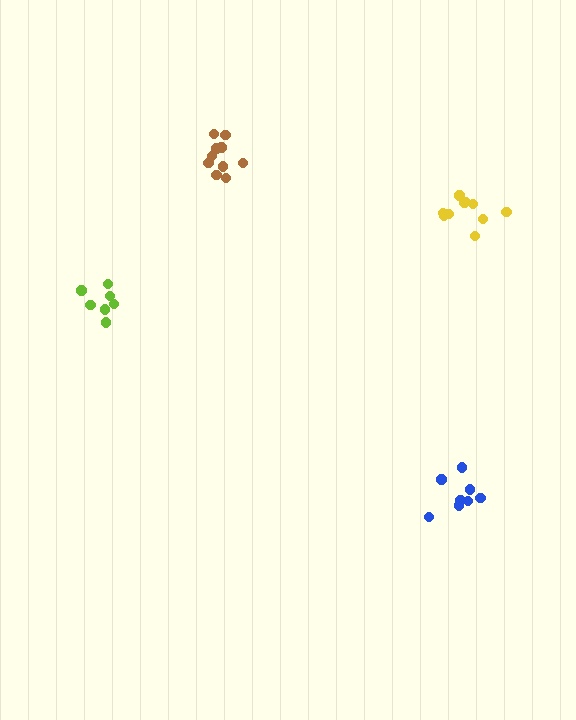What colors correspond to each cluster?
The clusters are colored: blue, yellow, brown, lime.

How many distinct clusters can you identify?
There are 4 distinct clusters.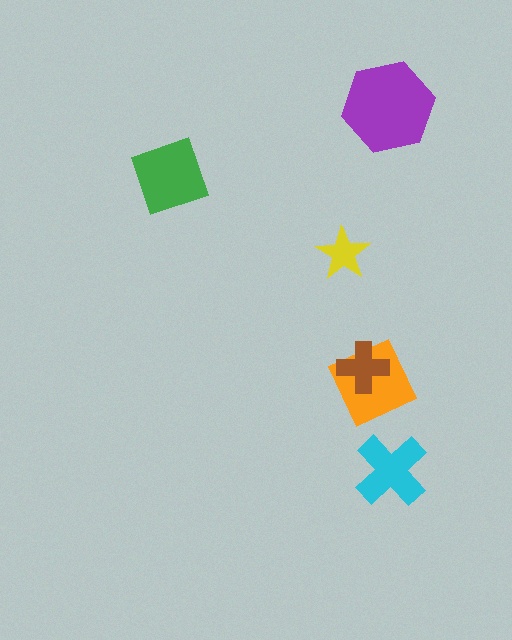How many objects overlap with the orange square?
1 object overlaps with the orange square.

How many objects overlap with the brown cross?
1 object overlaps with the brown cross.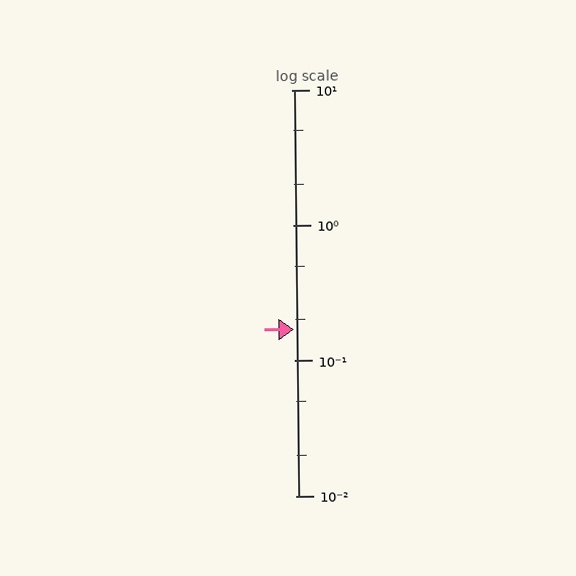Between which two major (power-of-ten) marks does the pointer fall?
The pointer is between 0.1 and 1.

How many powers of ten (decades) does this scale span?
The scale spans 3 decades, from 0.01 to 10.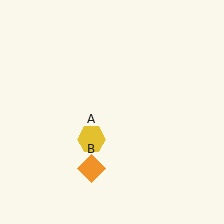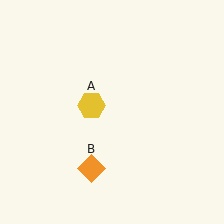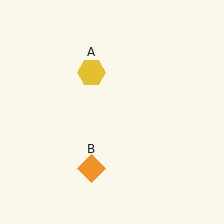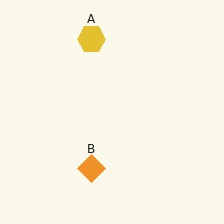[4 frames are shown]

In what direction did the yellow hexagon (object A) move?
The yellow hexagon (object A) moved up.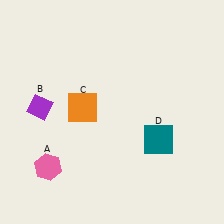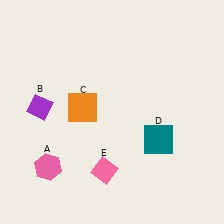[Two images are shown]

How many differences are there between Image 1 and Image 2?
There is 1 difference between the two images.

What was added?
A pink diamond (E) was added in Image 2.